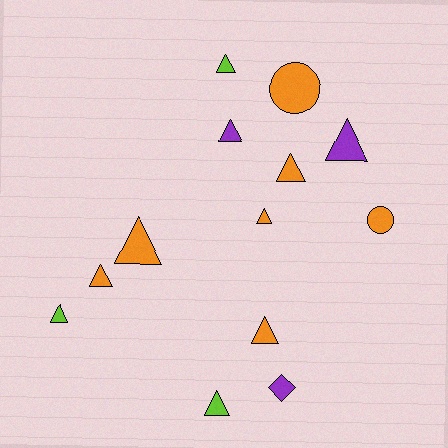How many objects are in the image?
There are 13 objects.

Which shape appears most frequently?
Triangle, with 10 objects.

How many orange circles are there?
There are 2 orange circles.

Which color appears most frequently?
Orange, with 7 objects.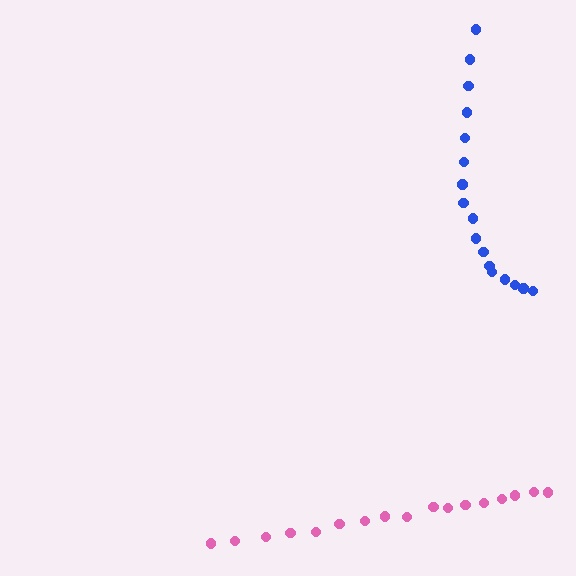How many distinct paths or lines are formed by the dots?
There are 2 distinct paths.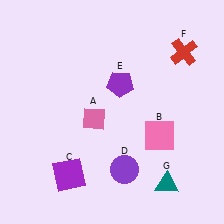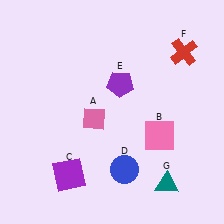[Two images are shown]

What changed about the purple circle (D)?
In Image 1, D is purple. In Image 2, it changed to blue.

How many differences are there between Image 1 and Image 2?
There is 1 difference between the two images.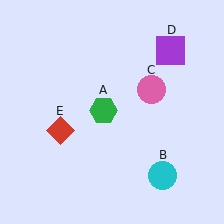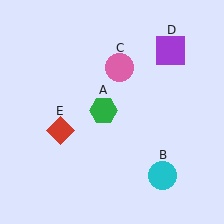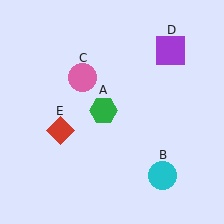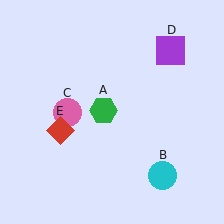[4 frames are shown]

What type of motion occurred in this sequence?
The pink circle (object C) rotated counterclockwise around the center of the scene.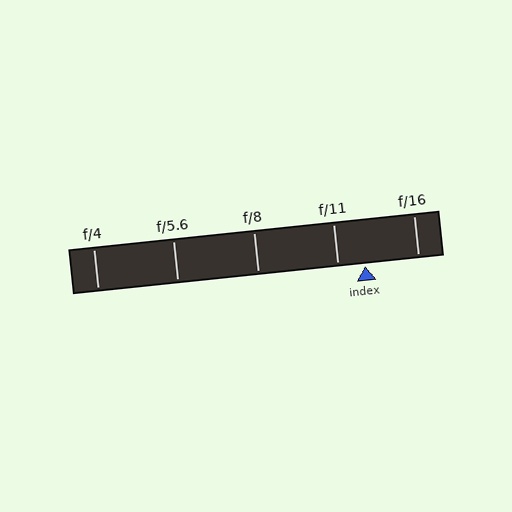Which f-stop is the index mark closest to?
The index mark is closest to f/11.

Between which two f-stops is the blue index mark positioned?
The index mark is between f/11 and f/16.